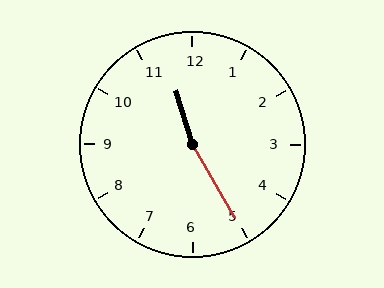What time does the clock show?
11:25.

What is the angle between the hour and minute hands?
Approximately 168 degrees.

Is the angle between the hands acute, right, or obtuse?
It is obtuse.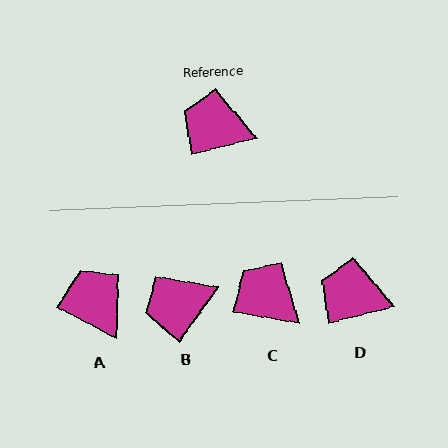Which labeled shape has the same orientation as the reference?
D.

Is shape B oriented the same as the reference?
No, it is off by about 40 degrees.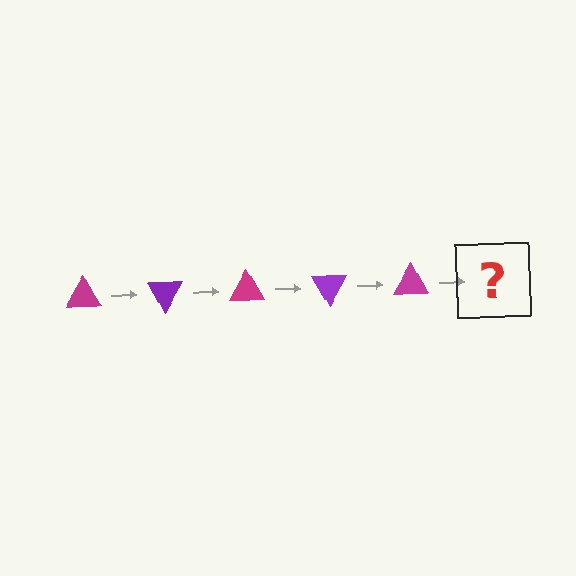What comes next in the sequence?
The next element should be a purple triangle, rotated 300 degrees from the start.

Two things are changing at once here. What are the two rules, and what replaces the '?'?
The two rules are that it rotates 60 degrees each step and the color cycles through magenta and purple. The '?' should be a purple triangle, rotated 300 degrees from the start.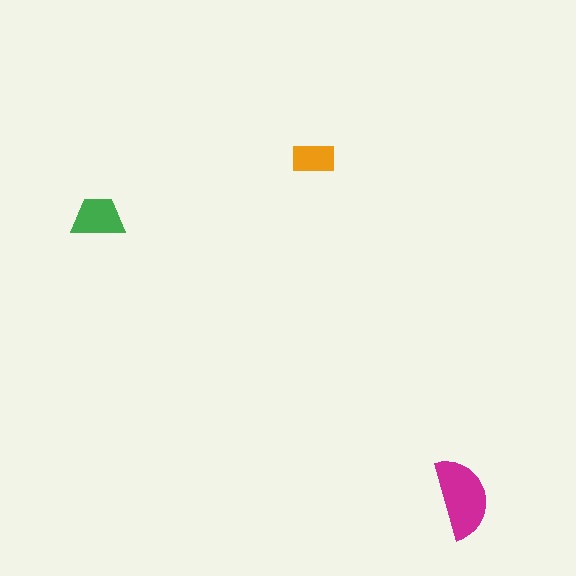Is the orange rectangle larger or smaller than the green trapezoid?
Smaller.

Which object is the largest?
The magenta semicircle.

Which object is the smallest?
The orange rectangle.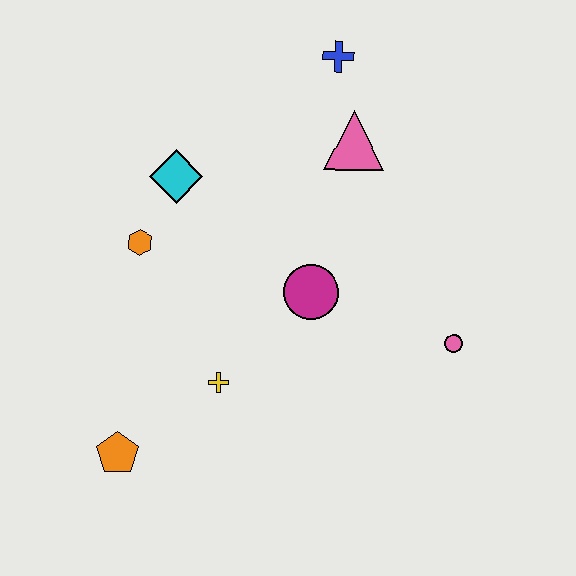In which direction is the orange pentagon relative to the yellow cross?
The orange pentagon is to the left of the yellow cross.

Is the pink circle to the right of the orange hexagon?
Yes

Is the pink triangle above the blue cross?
No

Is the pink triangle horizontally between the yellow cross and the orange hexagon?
No